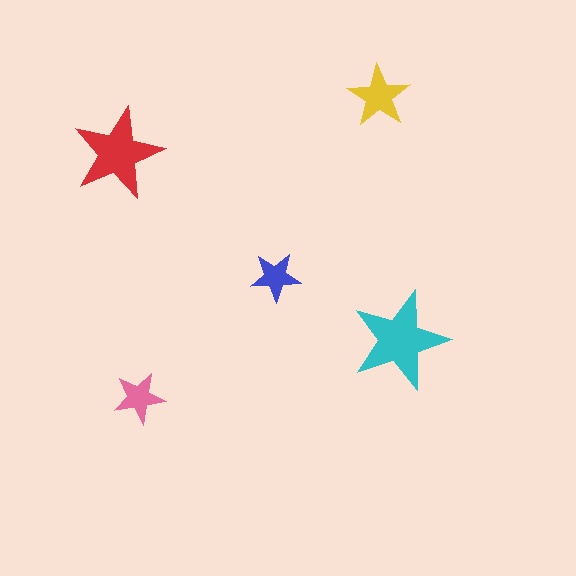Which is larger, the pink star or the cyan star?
The cyan one.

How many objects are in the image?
There are 5 objects in the image.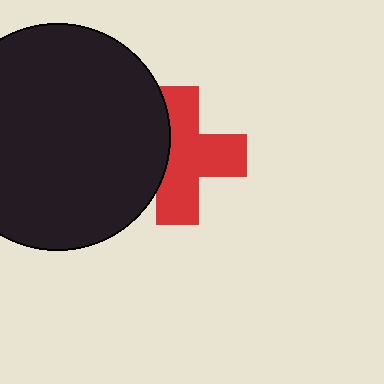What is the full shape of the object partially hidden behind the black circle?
The partially hidden object is a red cross.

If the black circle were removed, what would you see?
You would see the complete red cross.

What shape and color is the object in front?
The object in front is a black circle.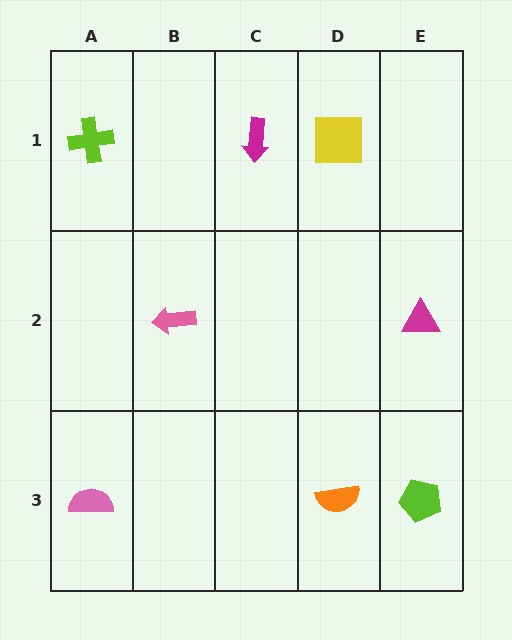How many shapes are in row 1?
3 shapes.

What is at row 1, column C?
A magenta arrow.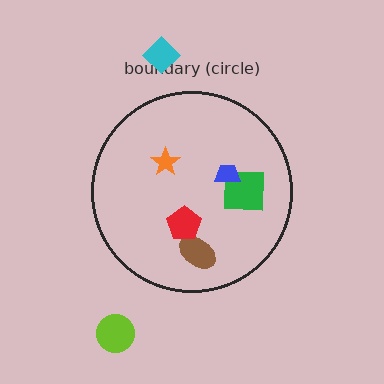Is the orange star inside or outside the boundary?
Inside.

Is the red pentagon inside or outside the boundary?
Inside.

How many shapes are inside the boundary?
5 inside, 2 outside.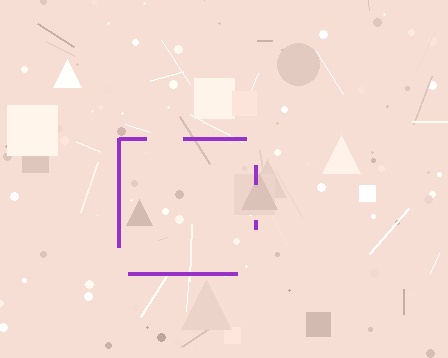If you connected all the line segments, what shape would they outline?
They would outline a square.